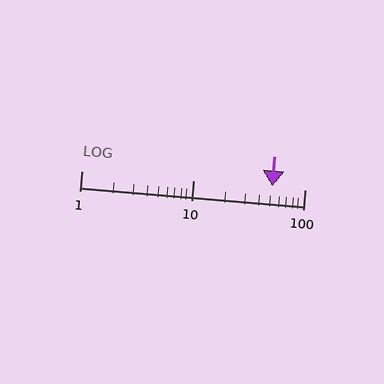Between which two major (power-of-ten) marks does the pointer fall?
The pointer is between 10 and 100.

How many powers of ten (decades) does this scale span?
The scale spans 2 decades, from 1 to 100.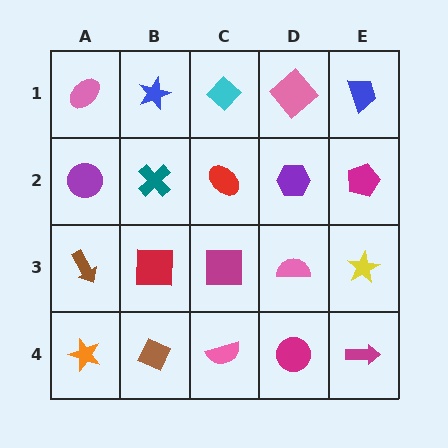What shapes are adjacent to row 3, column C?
A red ellipse (row 2, column C), a pink semicircle (row 4, column C), a red square (row 3, column B), a pink semicircle (row 3, column D).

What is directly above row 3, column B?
A teal cross.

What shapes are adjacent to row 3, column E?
A magenta pentagon (row 2, column E), a magenta arrow (row 4, column E), a pink semicircle (row 3, column D).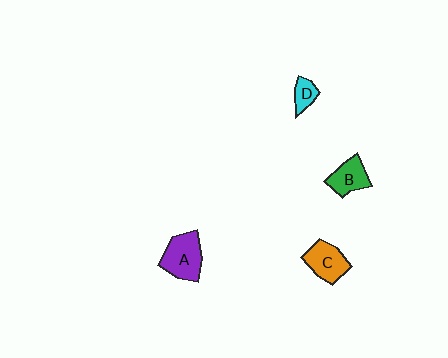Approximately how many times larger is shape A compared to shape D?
Approximately 2.5 times.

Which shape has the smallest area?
Shape D (cyan).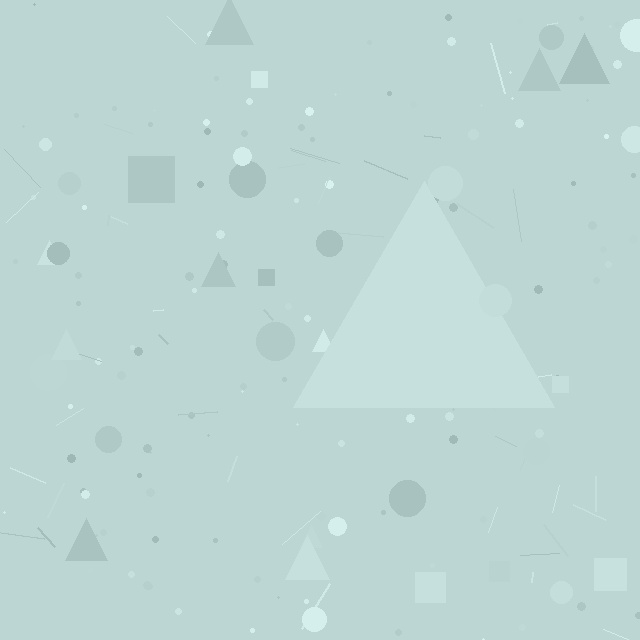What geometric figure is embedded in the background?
A triangle is embedded in the background.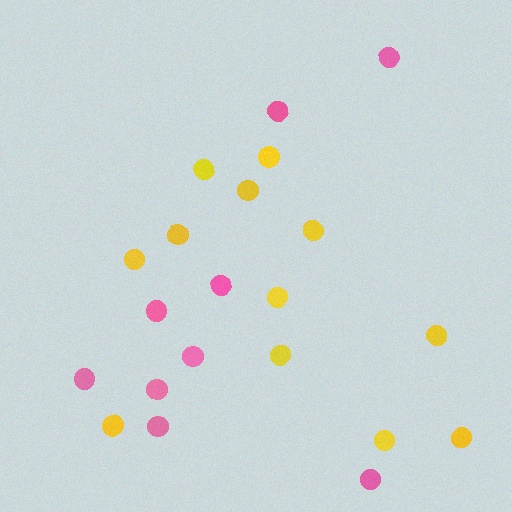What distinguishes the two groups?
There are 2 groups: one group of yellow circles (12) and one group of pink circles (9).